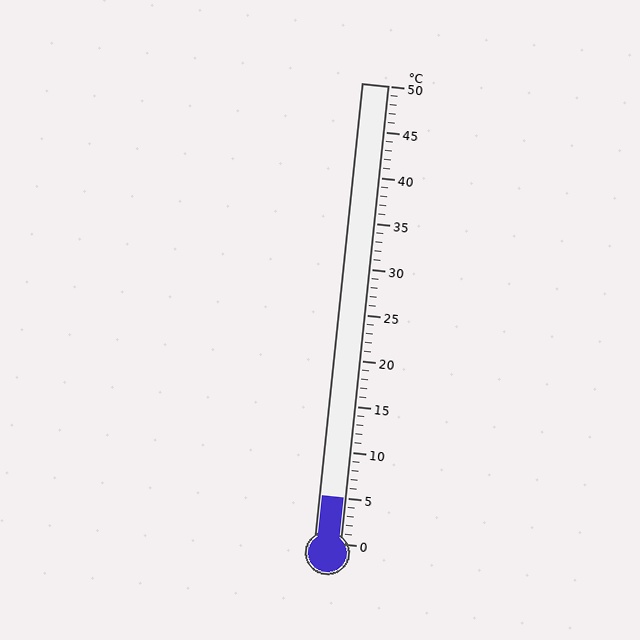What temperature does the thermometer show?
The thermometer shows approximately 5°C.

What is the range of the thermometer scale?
The thermometer scale ranges from 0°C to 50°C.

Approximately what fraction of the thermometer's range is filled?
The thermometer is filled to approximately 10% of its range.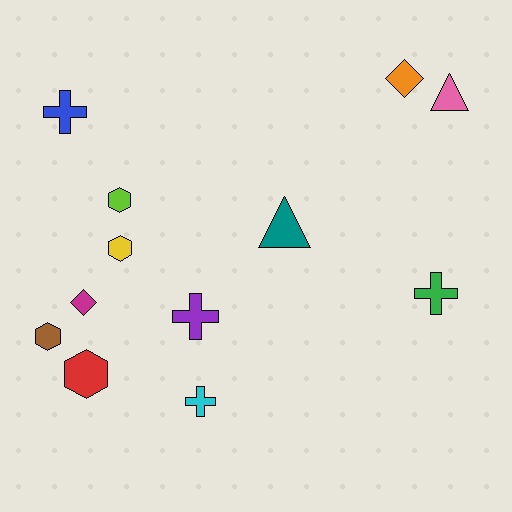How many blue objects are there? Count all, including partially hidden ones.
There is 1 blue object.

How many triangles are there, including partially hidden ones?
There are 2 triangles.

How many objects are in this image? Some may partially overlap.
There are 12 objects.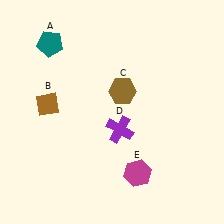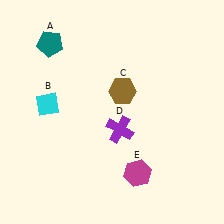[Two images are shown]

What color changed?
The diamond (B) changed from brown in Image 1 to cyan in Image 2.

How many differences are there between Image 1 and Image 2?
There is 1 difference between the two images.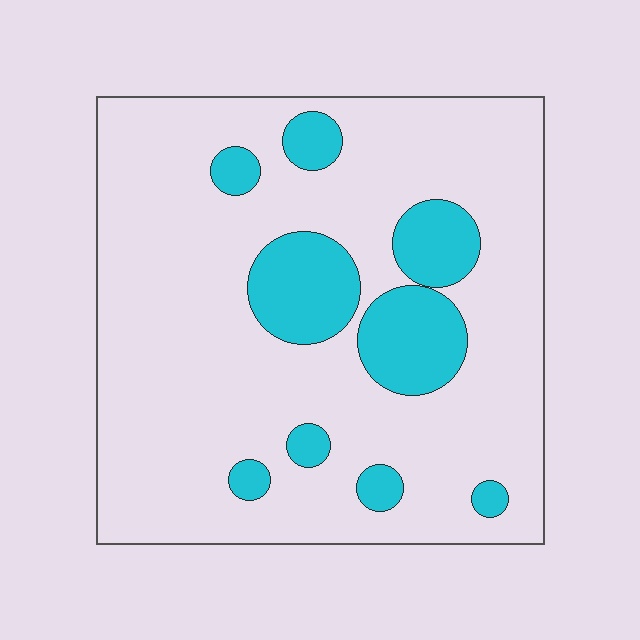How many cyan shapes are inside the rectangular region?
9.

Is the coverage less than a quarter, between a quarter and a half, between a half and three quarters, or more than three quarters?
Less than a quarter.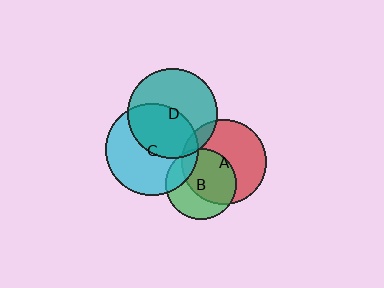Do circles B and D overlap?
Yes.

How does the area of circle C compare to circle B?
Approximately 1.7 times.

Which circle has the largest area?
Circle C (cyan).